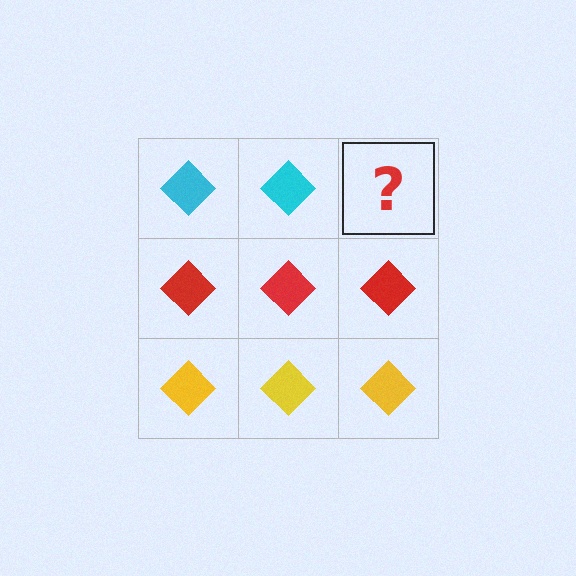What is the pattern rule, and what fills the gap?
The rule is that each row has a consistent color. The gap should be filled with a cyan diamond.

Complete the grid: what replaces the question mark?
The question mark should be replaced with a cyan diamond.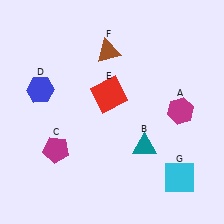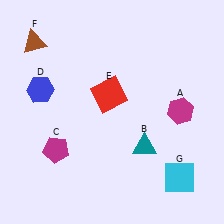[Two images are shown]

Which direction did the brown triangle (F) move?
The brown triangle (F) moved left.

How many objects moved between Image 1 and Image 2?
1 object moved between the two images.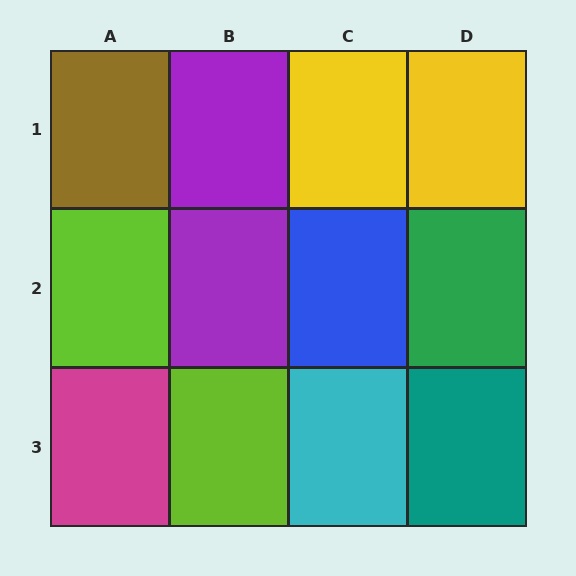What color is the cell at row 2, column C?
Blue.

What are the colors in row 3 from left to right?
Magenta, lime, cyan, teal.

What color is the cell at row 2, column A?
Lime.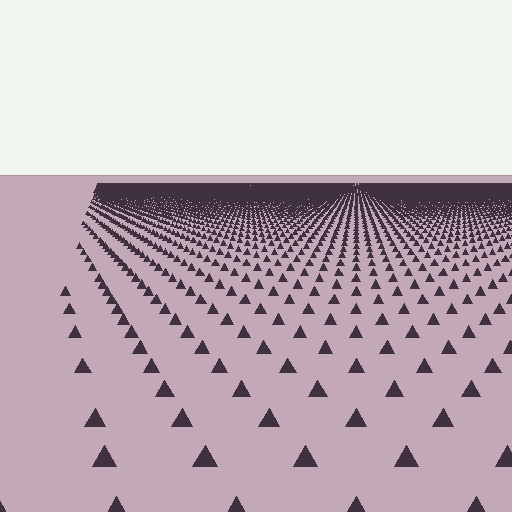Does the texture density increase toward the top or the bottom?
Density increases toward the top.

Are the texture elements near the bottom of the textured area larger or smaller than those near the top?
Larger. Near the bottom, elements are closer to the viewer and appear at a bigger on-screen size.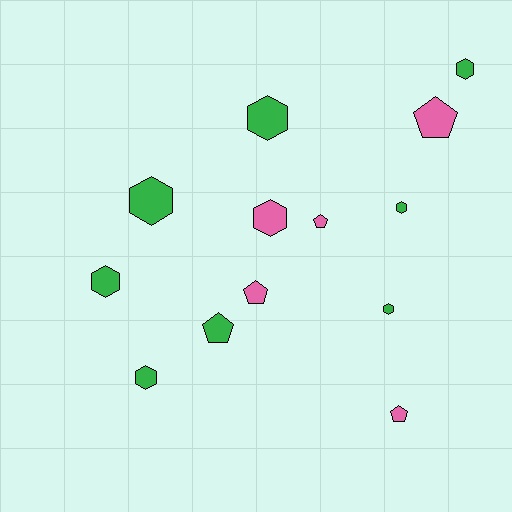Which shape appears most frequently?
Hexagon, with 8 objects.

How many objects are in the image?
There are 13 objects.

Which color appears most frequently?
Green, with 8 objects.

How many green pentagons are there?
There is 1 green pentagon.